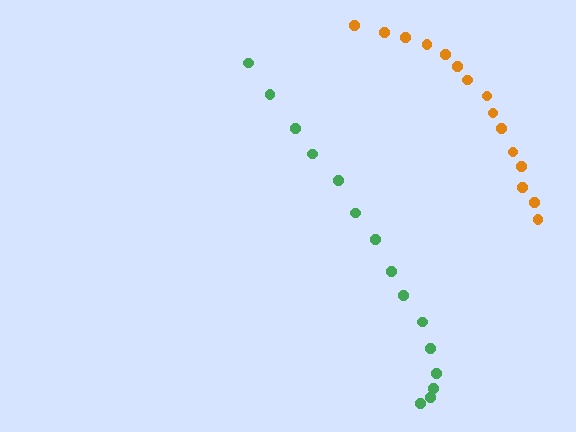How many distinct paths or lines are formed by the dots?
There are 2 distinct paths.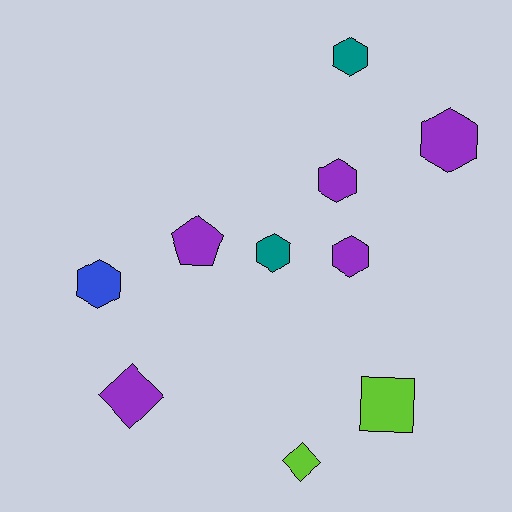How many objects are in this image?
There are 10 objects.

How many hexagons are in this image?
There are 6 hexagons.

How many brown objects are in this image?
There are no brown objects.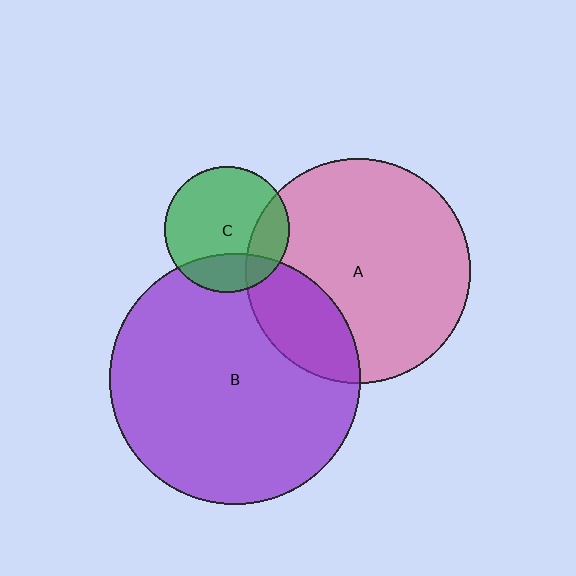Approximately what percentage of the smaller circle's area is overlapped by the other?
Approximately 20%.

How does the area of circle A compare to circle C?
Approximately 3.2 times.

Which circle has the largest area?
Circle B (purple).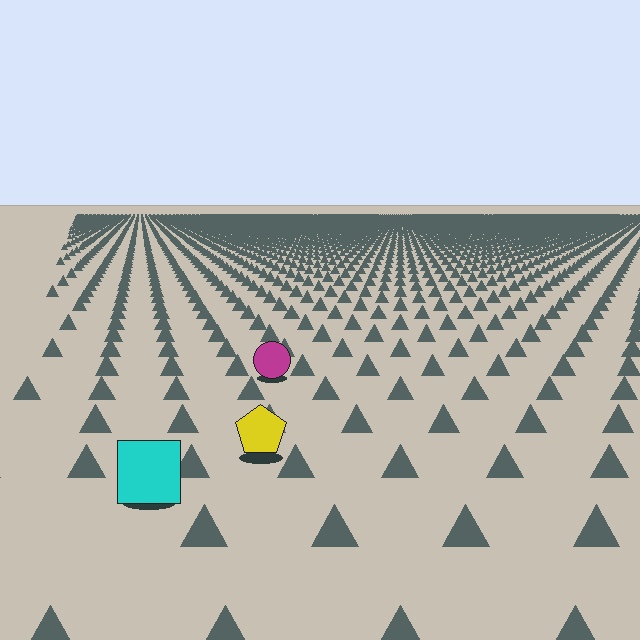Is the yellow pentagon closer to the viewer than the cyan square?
No. The cyan square is closer — you can tell from the texture gradient: the ground texture is coarser near it.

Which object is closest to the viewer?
The cyan square is closest. The texture marks near it are larger and more spread out.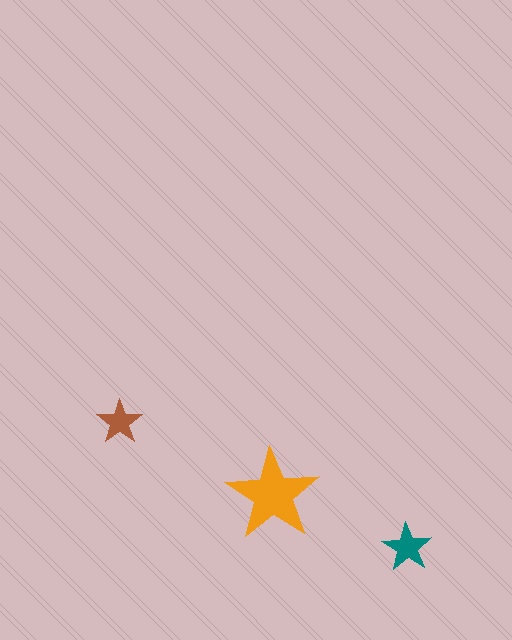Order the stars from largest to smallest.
the orange one, the teal one, the brown one.